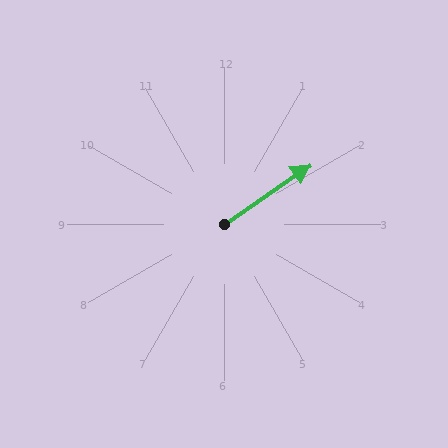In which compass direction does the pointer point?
Northeast.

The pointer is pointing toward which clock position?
Roughly 2 o'clock.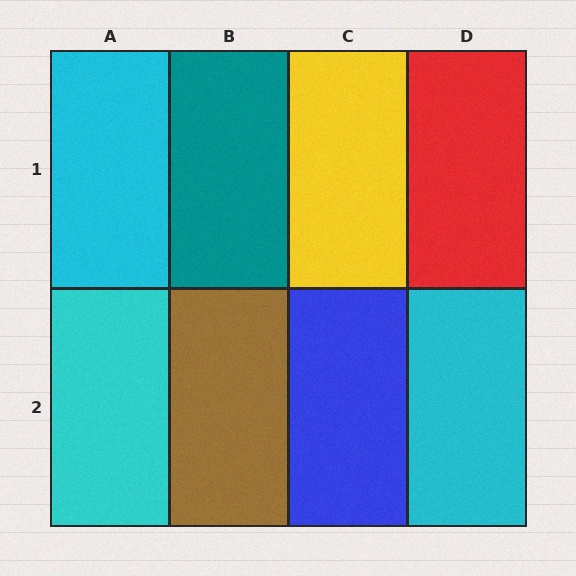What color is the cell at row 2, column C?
Blue.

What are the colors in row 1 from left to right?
Cyan, teal, yellow, red.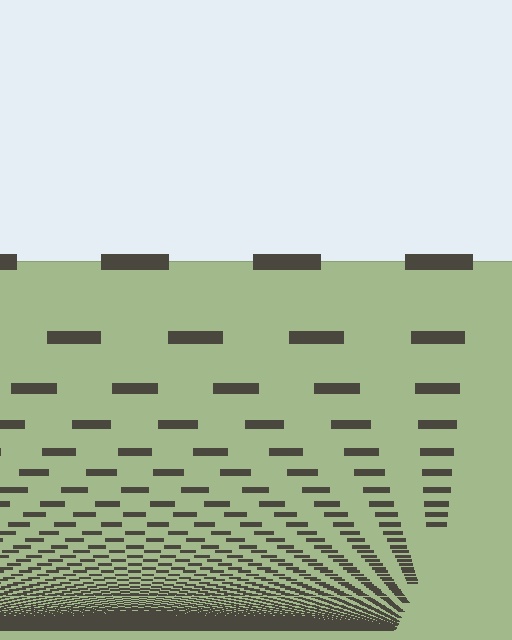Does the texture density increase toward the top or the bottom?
Density increases toward the bottom.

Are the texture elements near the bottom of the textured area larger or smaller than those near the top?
Smaller. The gradient is inverted — elements near the bottom are smaller and denser.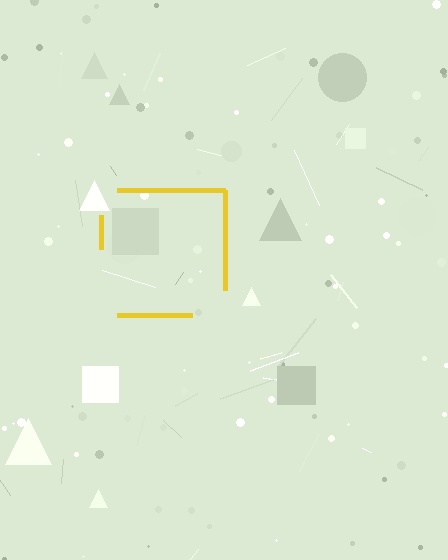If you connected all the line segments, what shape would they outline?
They would outline a square.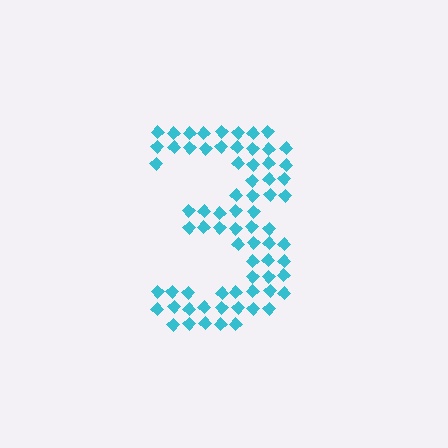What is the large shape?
The large shape is the digit 3.